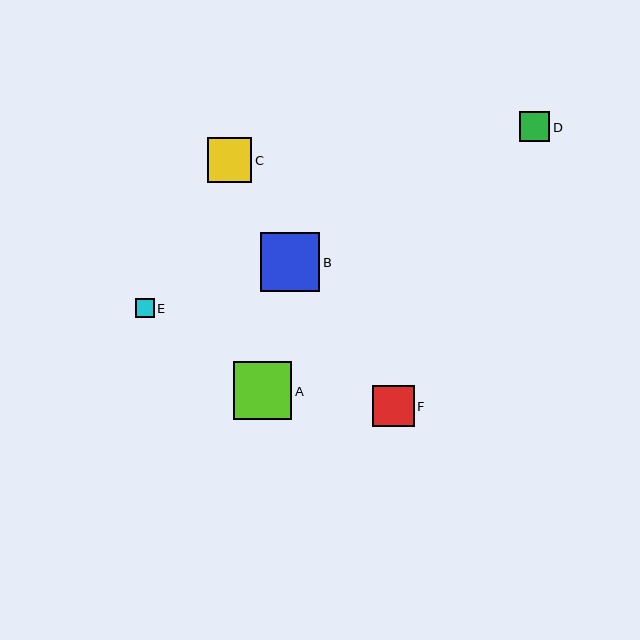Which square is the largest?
Square B is the largest with a size of approximately 59 pixels.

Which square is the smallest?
Square E is the smallest with a size of approximately 19 pixels.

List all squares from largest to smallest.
From largest to smallest: B, A, C, F, D, E.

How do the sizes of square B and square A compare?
Square B and square A are approximately the same size.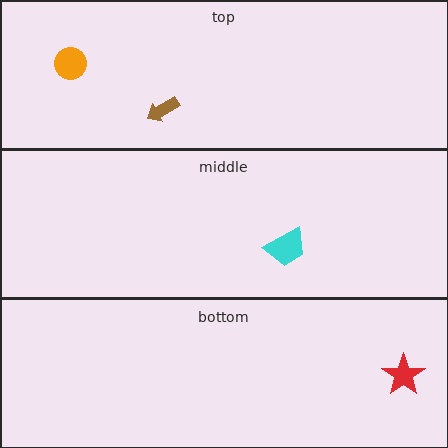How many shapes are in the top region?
2.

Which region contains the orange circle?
The top region.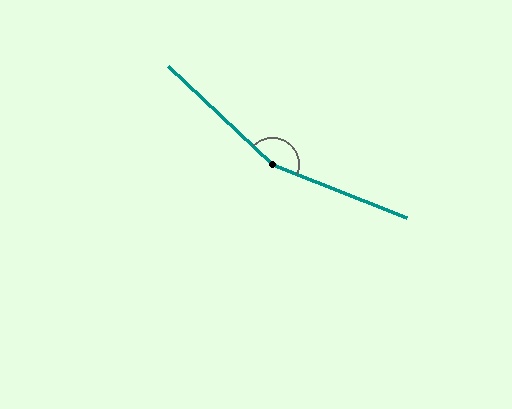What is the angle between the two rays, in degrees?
Approximately 158 degrees.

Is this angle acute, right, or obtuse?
It is obtuse.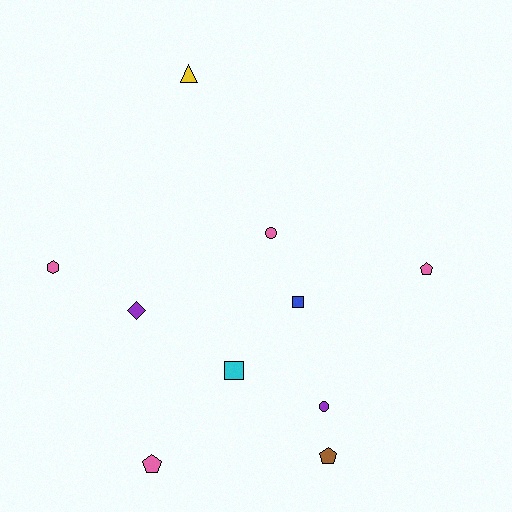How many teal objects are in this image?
There are no teal objects.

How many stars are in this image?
There are no stars.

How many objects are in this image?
There are 10 objects.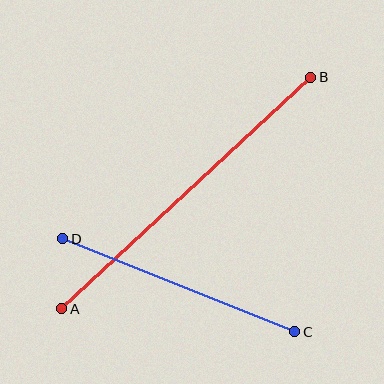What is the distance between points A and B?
The distance is approximately 340 pixels.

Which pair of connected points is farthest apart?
Points A and B are farthest apart.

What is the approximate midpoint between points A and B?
The midpoint is at approximately (186, 193) pixels.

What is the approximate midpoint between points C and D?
The midpoint is at approximately (179, 285) pixels.